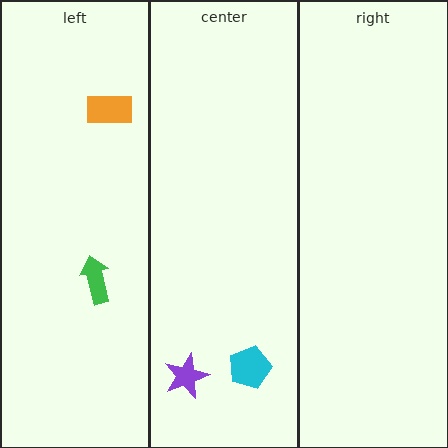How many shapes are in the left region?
2.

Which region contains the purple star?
The center region.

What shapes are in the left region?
The orange rectangle, the green arrow.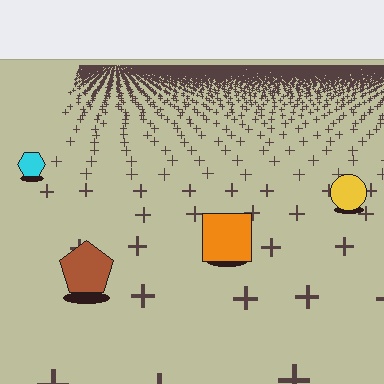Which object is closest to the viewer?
The brown pentagon is closest. The texture marks near it are larger and more spread out.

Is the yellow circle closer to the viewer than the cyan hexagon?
Yes. The yellow circle is closer — you can tell from the texture gradient: the ground texture is coarser near it.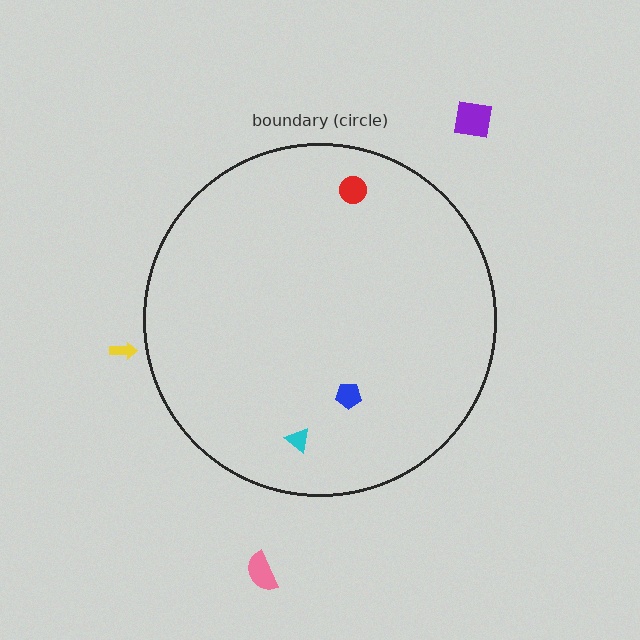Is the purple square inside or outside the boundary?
Outside.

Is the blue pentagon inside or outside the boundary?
Inside.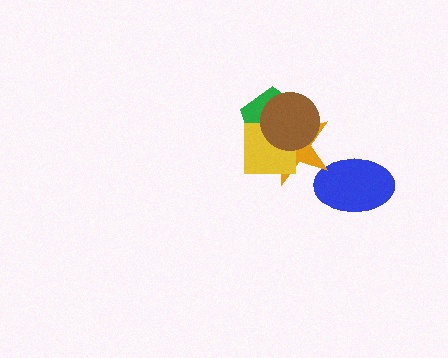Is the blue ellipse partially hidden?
Yes, it is partially covered by another shape.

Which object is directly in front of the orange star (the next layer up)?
The green pentagon is directly in front of the orange star.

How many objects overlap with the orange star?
4 objects overlap with the orange star.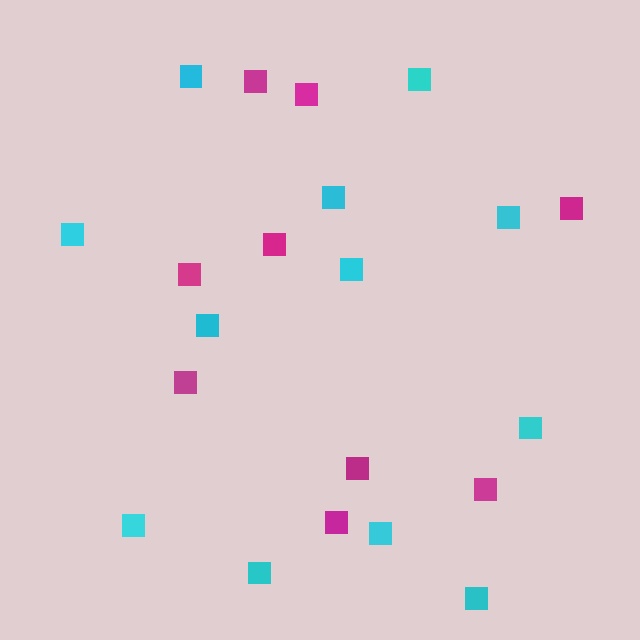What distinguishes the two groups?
There are 2 groups: one group of magenta squares (9) and one group of cyan squares (12).